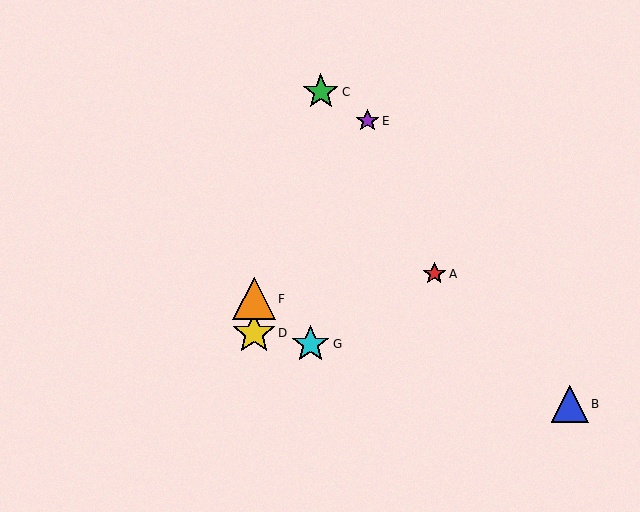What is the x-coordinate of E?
Object E is at x≈367.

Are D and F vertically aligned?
Yes, both are at x≈254.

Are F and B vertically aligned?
No, F is at x≈254 and B is at x≈570.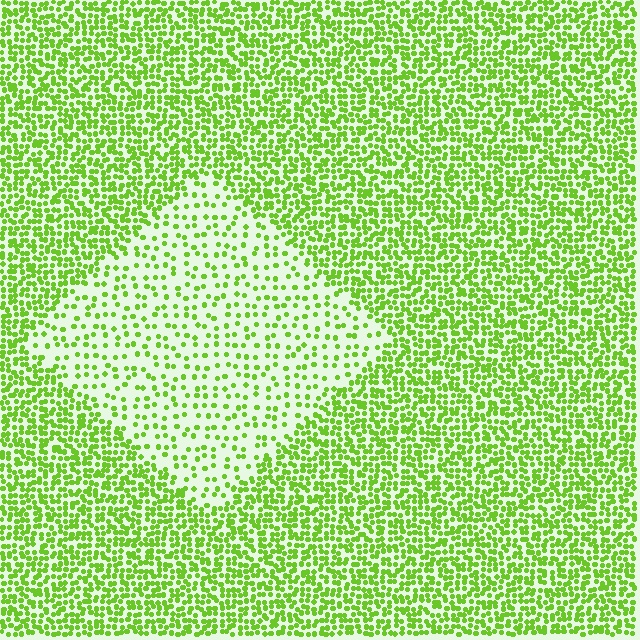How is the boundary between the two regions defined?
The boundary is defined by a change in element density (approximately 2.6x ratio). All elements are the same color, size, and shape.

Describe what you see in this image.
The image contains small lime elements arranged at two different densities. A diamond-shaped region is visible where the elements are less densely packed than the surrounding area.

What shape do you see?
I see a diamond.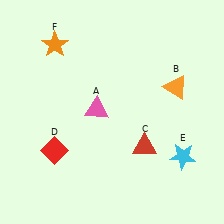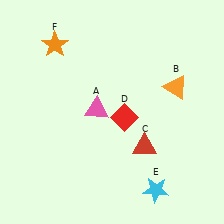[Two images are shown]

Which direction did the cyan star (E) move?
The cyan star (E) moved down.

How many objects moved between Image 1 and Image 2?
2 objects moved between the two images.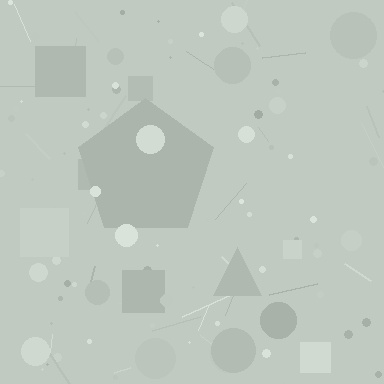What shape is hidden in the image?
A pentagon is hidden in the image.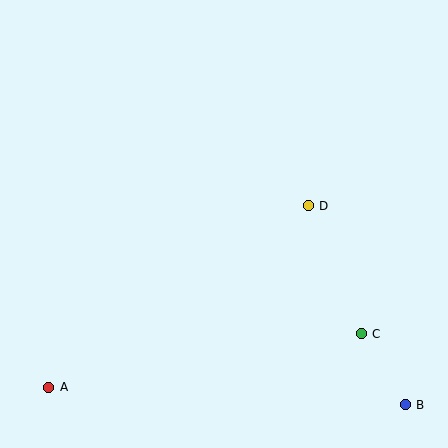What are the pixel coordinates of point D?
Point D is at (308, 206).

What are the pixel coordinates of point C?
Point C is at (361, 334).